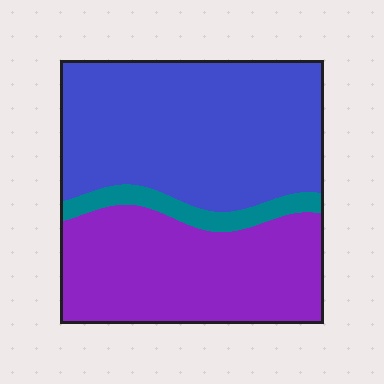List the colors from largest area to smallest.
From largest to smallest: blue, purple, teal.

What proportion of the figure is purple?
Purple takes up about two fifths (2/5) of the figure.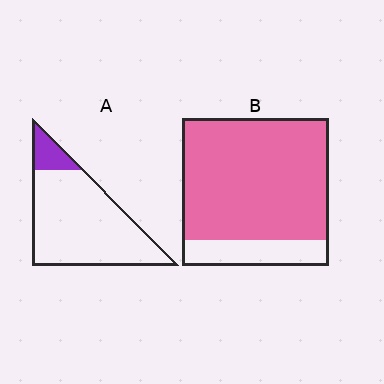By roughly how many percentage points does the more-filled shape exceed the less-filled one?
By roughly 70 percentage points (B over A).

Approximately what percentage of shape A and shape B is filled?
A is approximately 15% and B is approximately 80%.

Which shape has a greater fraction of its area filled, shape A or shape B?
Shape B.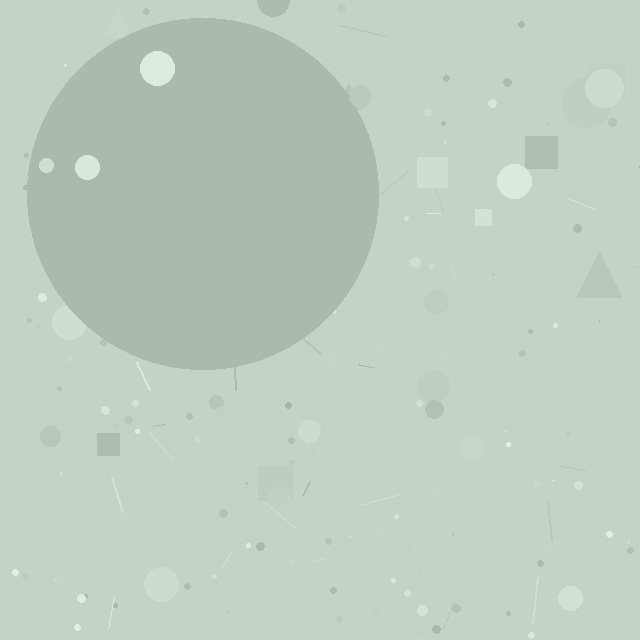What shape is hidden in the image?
A circle is hidden in the image.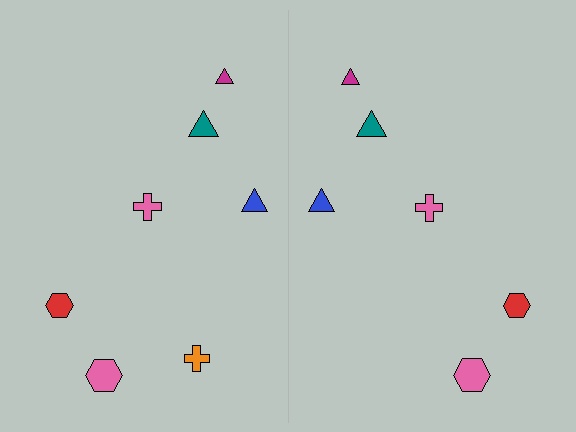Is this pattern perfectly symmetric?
No, the pattern is not perfectly symmetric. A orange cross is missing from the right side.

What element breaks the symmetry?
A orange cross is missing from the right side.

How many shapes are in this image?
There are 13 shapes in this image.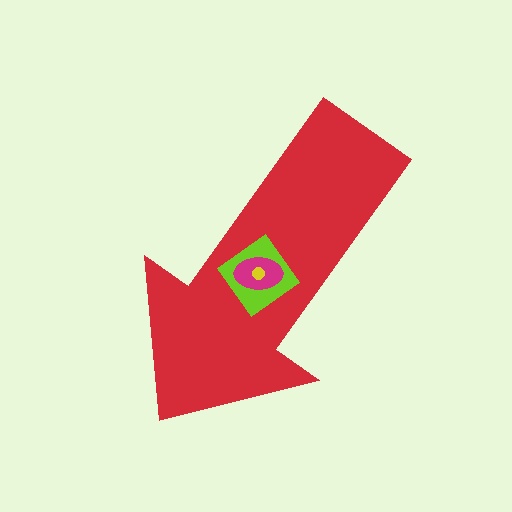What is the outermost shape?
The red arrow.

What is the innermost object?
The yellow circle.